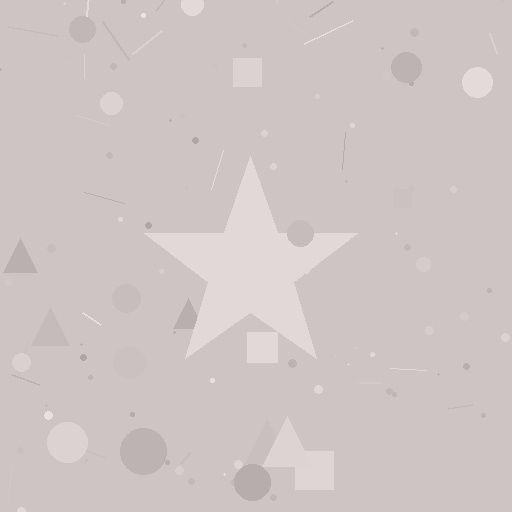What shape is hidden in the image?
A star is hidden in the image.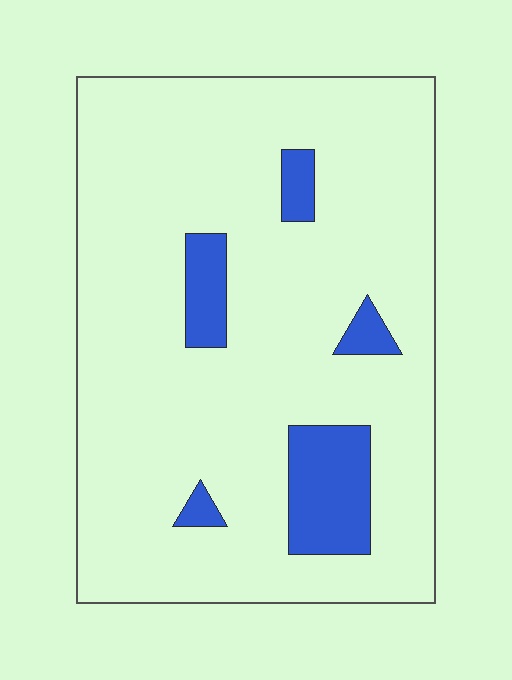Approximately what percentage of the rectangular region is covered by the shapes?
Approximately 10%.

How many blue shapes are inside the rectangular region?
5.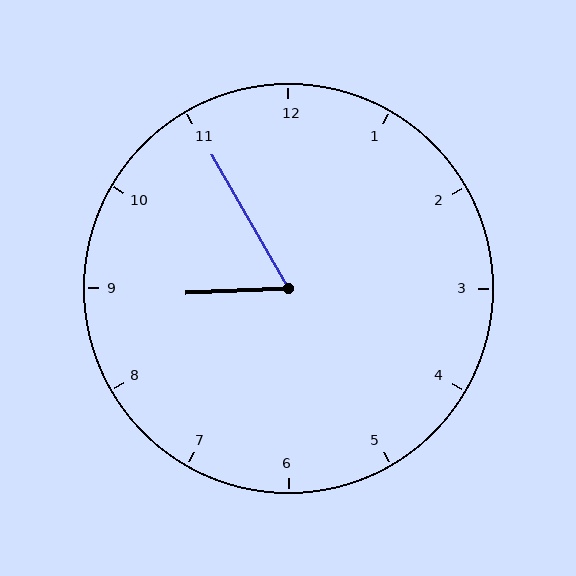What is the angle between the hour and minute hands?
Approximately 62 degrees.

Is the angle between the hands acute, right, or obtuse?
It is acute.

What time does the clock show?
8:55.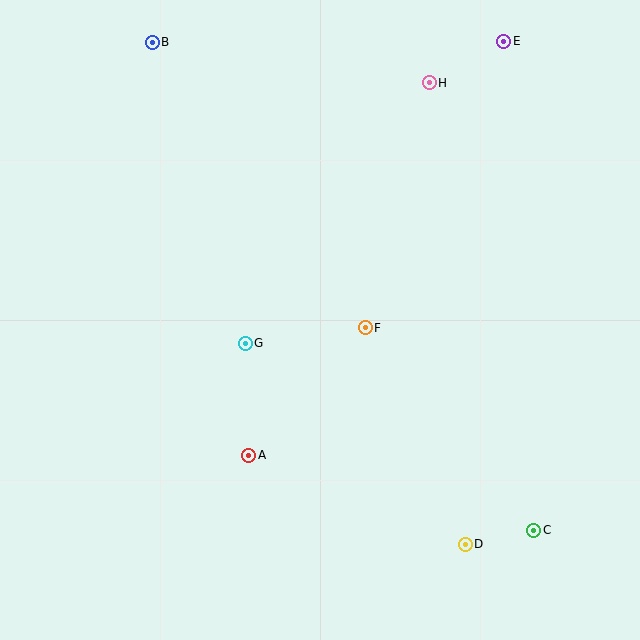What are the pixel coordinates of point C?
Point C is at (534, 530).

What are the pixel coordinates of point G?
Point G is at (245, 343).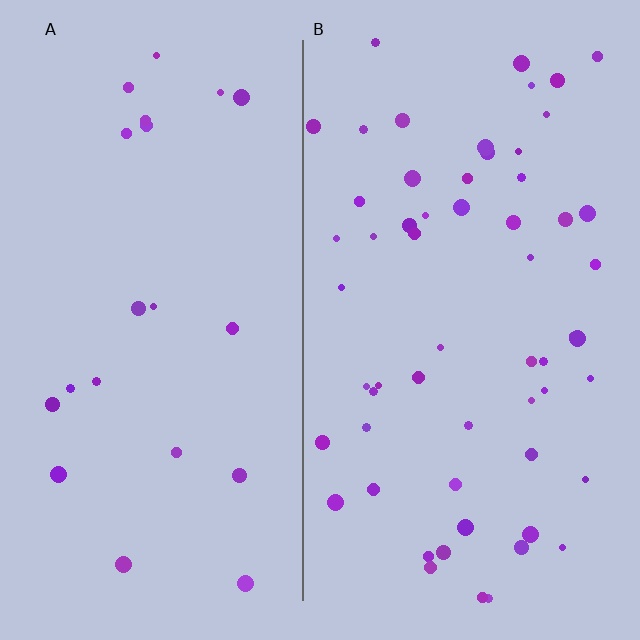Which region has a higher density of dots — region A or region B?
B (the right).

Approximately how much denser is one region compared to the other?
Approximately 2.8× — region B over region A.